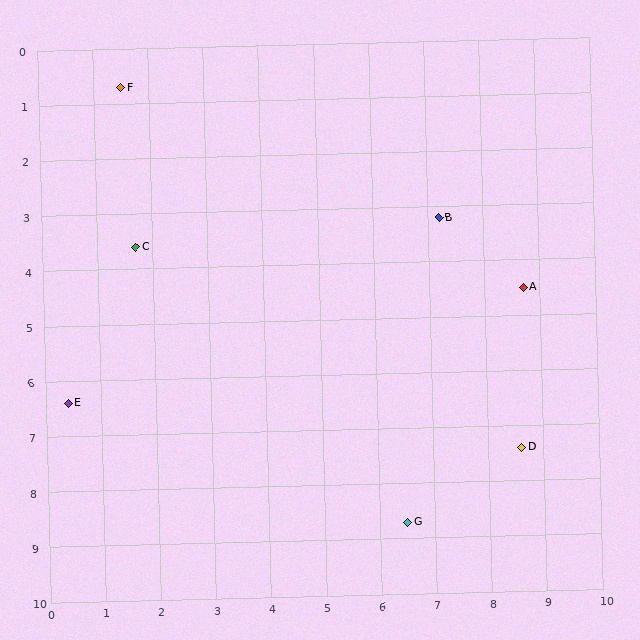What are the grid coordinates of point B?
Point B is at approximately (7.2, 3.2).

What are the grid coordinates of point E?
Point E is at approximately (0.4, 6.4).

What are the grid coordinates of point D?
Point D is at approximately (8.6, 7.4).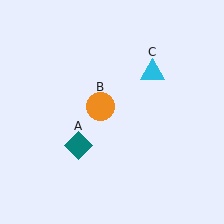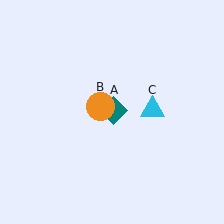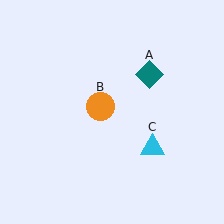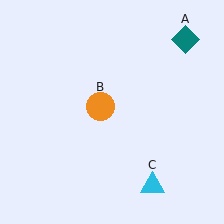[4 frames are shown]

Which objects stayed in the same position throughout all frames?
Orange circle (object B) remained stationary.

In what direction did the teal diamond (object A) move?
The teal diamond (object A) moved up and to the right.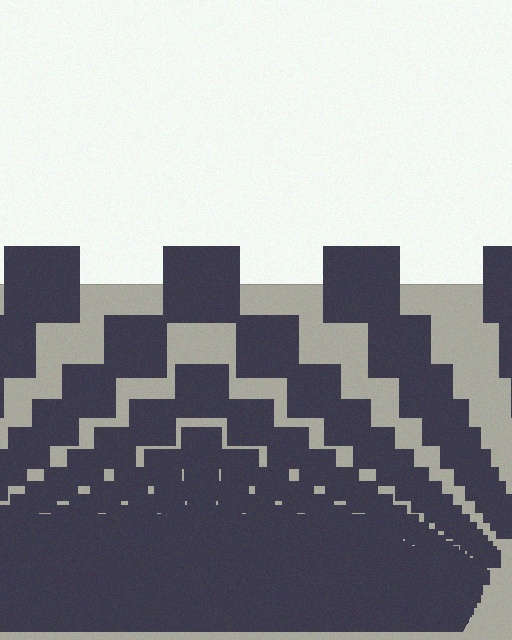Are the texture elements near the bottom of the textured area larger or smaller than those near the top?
Smaller. The gradient is inverted — elements near the bottom are smaller and denser.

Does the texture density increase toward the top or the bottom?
Density increases toward the bottom.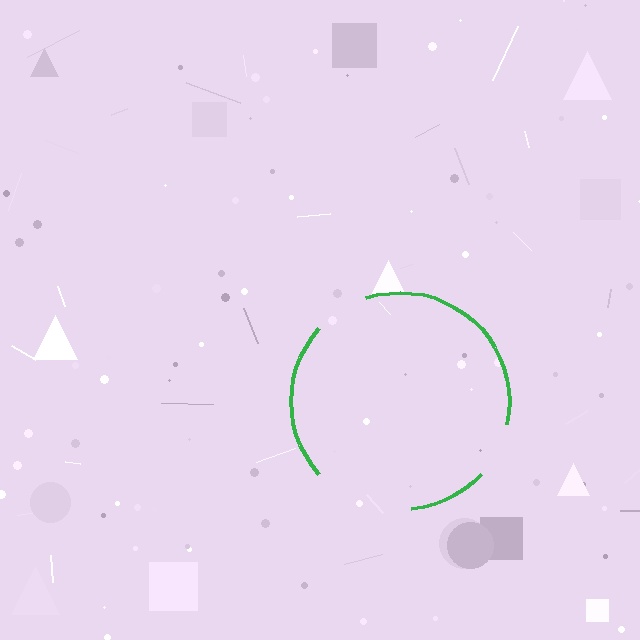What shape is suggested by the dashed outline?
The dashed outline suggests a circle.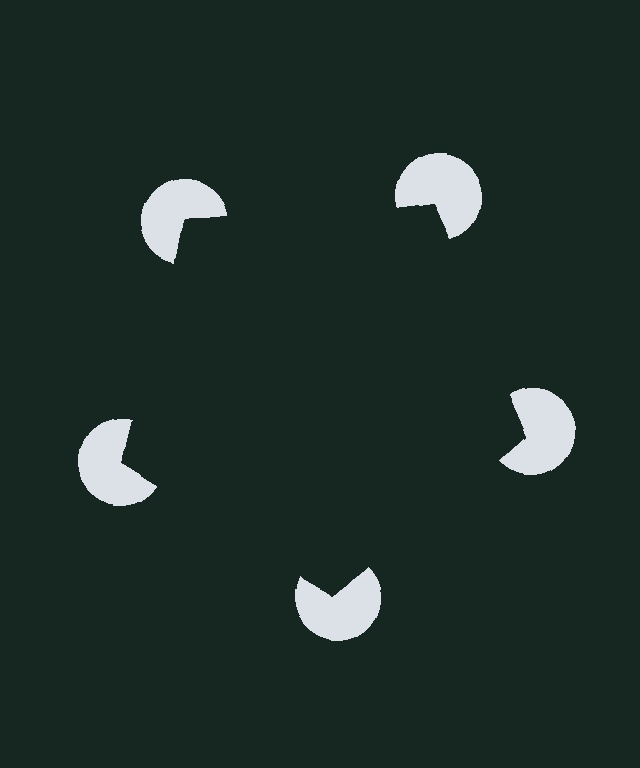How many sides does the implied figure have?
5 sides.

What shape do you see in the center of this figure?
An illusory pentagon — its edges are inferred from the aligned wedge cuts in the pac-man discs, not physically drawn.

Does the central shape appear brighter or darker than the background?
It typically appears slightly darker than the background, even though no actual brightness change is drawn.